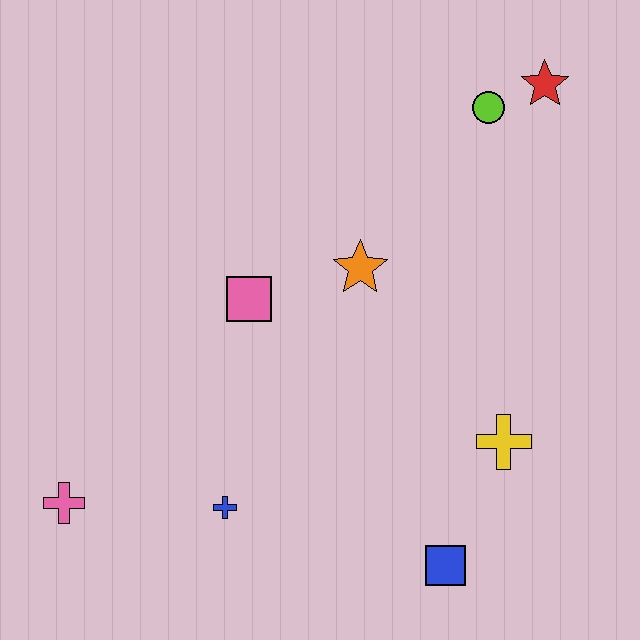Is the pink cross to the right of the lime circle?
No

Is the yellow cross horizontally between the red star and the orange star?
Yes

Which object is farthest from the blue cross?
The red star is farthest from the blue cross.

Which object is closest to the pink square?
The orange star is closest to the pink square.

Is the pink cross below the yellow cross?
Yes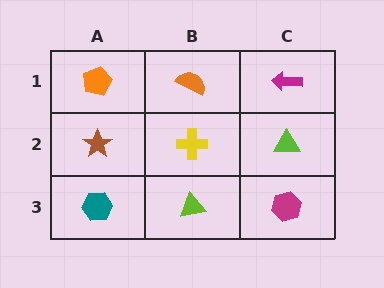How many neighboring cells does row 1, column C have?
2.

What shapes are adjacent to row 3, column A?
A brown star (row 2, column A), a lime triangle (row 3, column B).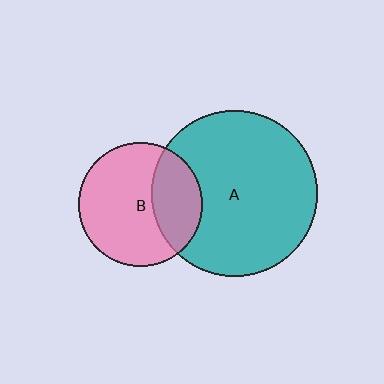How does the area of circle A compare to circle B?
Approximately 1.8 times.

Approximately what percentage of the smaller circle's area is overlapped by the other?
Approximately 30%.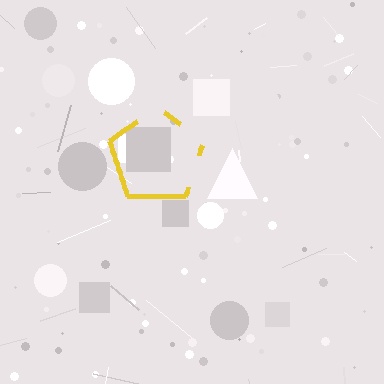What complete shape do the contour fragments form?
The contour fragments form a pentagon.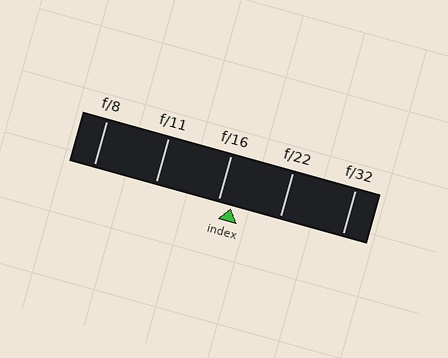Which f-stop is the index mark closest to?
The index mark is closest to f/16.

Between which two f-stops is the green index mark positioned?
The index mark is between f/16 and f/22.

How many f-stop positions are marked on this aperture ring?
There are 5 f-stop positions marked.